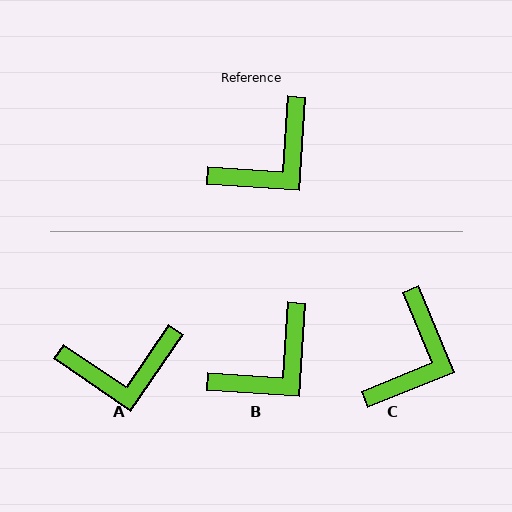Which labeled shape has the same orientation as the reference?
B.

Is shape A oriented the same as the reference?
No, it is off by about 31 degrees.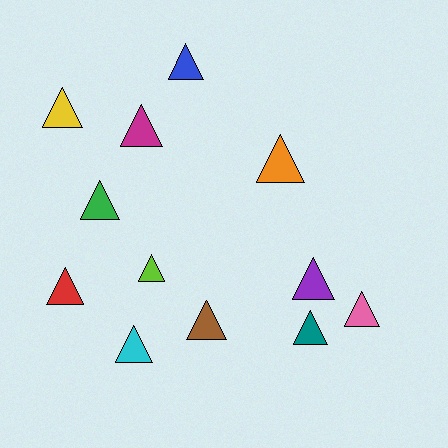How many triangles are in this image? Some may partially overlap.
There are 12 triangles.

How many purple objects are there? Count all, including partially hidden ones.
There is 1 purple object.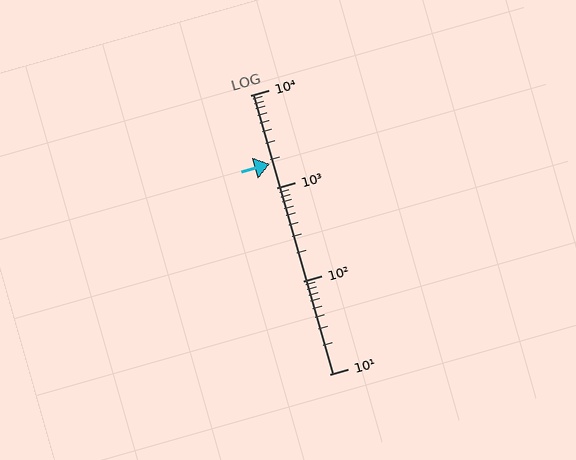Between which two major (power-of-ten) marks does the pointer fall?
The pointer is between 1000 and 10000.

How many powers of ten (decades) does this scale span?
The scale spans 3 decades, from 10 to 10000.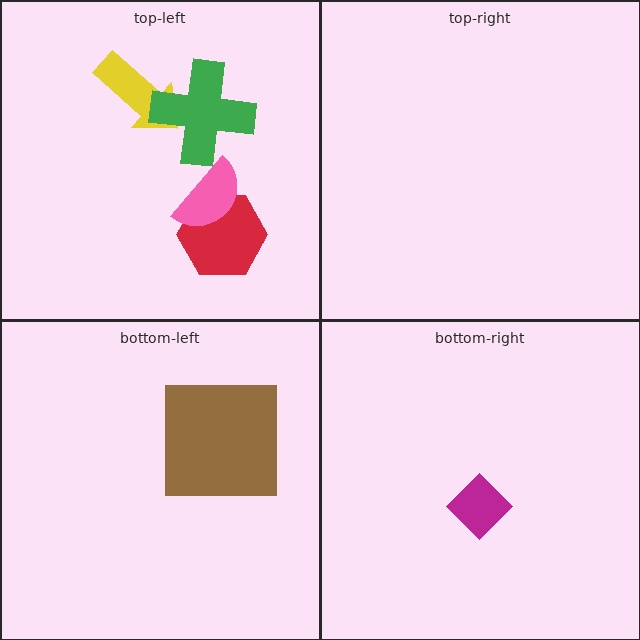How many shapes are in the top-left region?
4.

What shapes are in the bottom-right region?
The magenta diamond.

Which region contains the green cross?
The top-left region.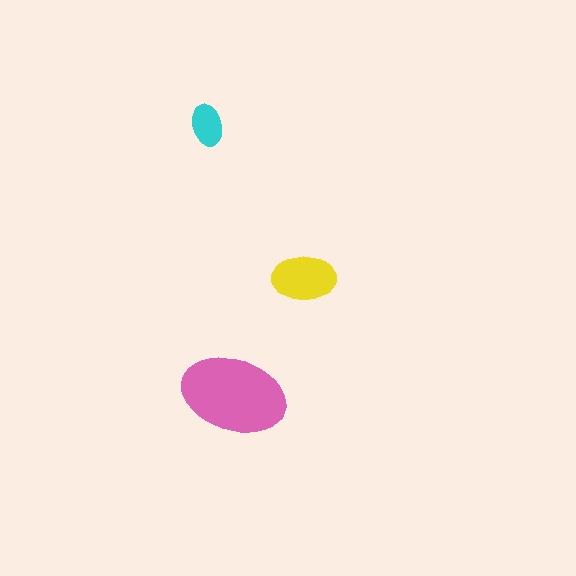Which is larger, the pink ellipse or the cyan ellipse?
The pink one.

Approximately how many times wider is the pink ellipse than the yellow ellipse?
About 1.5 times wider.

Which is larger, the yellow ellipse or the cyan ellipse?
The yellow one.